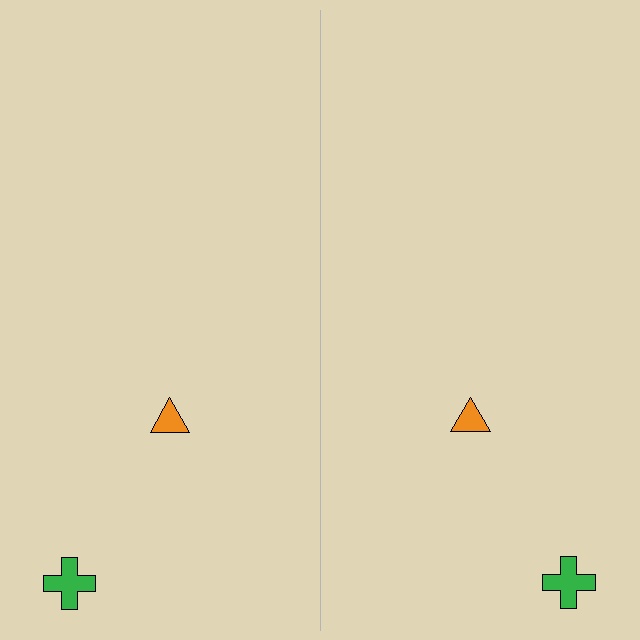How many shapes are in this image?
There are 4 shapes in this image.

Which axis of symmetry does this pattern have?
The pattern has a vertical axis of symmetry running through the center of the image.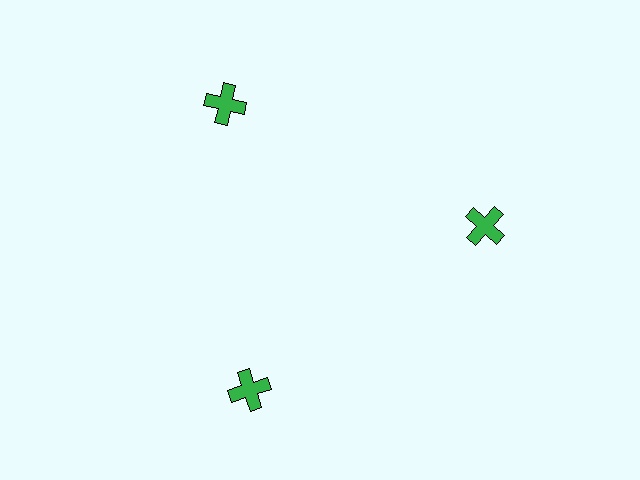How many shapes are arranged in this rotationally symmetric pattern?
There are 3 shapes, arranged in 3 groups of 1.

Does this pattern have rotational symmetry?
Yes, this pattern has 3-fold rotational symmetry. It looks the same after rotating 120 degrees around the center.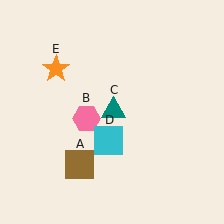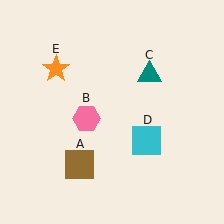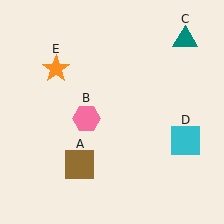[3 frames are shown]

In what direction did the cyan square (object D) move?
The cyan square (object D) moved right.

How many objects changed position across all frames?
2 objects changed position: teal triangle (object C), cyan square (object D).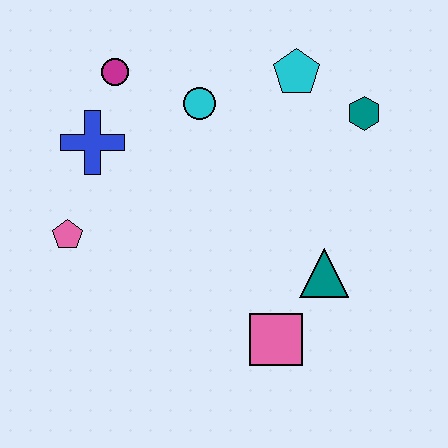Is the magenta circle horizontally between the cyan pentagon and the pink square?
No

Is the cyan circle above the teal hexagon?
Yes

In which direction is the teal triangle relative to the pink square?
The teal triangle is above the pink square.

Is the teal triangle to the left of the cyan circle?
No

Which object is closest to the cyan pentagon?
The teal hexagon is closest to the cyan pentagon.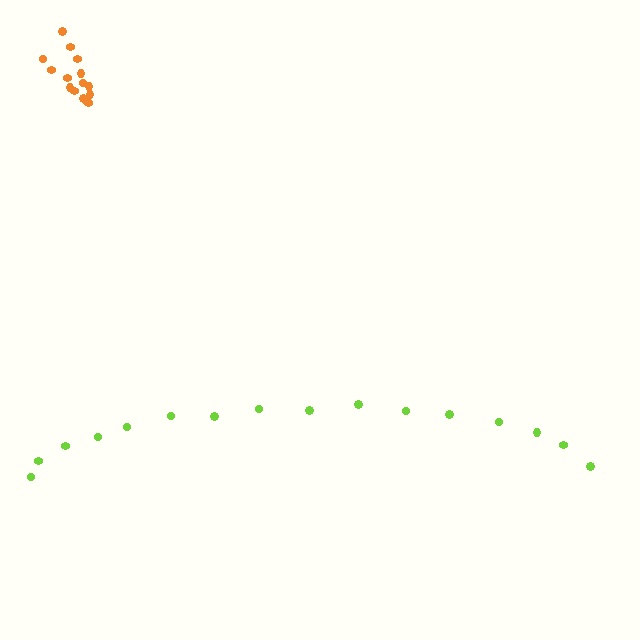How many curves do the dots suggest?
There are 2 distinct paths.